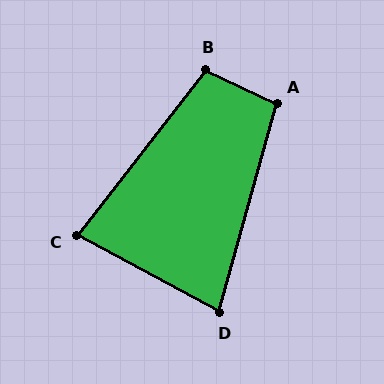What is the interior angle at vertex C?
Approximately 80 degrees (acute).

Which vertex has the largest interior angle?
B, at approximately 103 degrees.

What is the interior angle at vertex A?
Approximately 100 degrees (obtuse).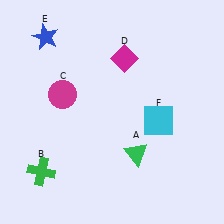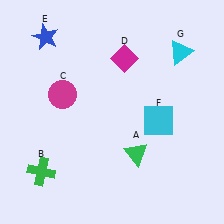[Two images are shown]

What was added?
A cyan triangle (G) was added in Image 2.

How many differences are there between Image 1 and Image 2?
There is 1 difference between the two images.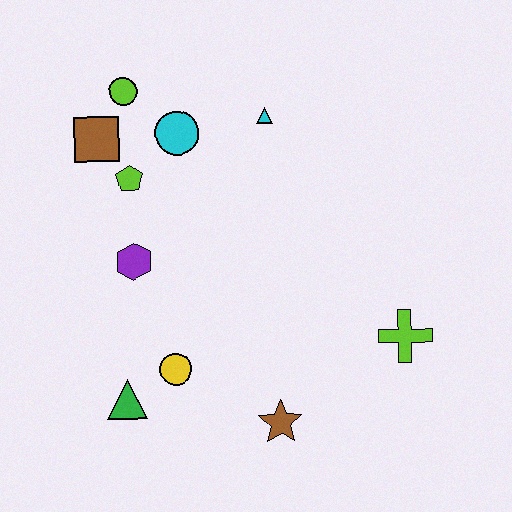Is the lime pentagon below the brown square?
Yes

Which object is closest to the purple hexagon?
The lime pentagon is closest to the purple hexagon.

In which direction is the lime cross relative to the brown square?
The lime cross is to the right of the brown square.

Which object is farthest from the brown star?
The lime circle is farthest from the brown star.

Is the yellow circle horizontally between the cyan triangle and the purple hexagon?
Yes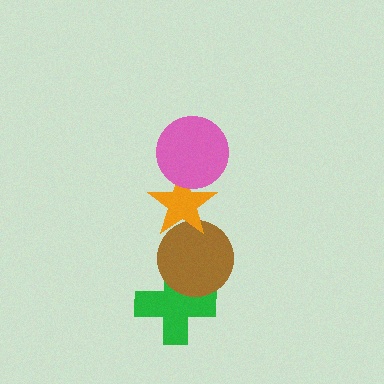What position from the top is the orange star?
The orange star is 2nd from the top.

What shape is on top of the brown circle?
The orange star is on top of the brown circle.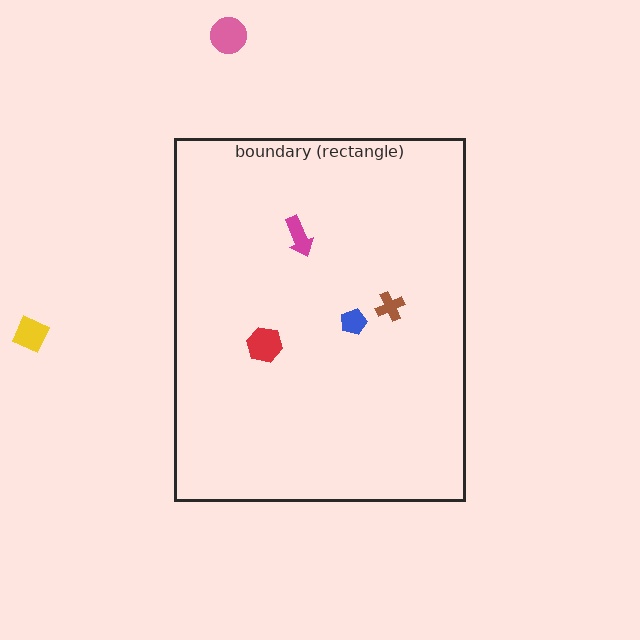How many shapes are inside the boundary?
4 inside, 2 outside.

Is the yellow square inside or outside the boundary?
Outside.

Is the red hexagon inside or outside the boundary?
Inside.